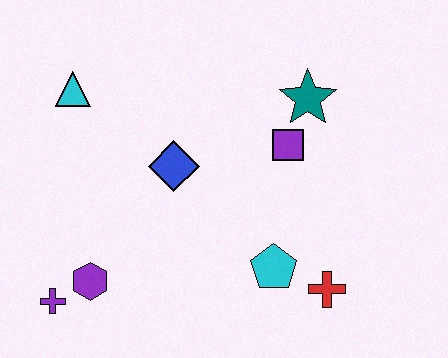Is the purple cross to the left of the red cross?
Yes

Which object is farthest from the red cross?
The cyan triangle is farthest from the red cross.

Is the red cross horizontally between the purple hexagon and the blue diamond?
No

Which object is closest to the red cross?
The cyan pentagon is closest to the red cross.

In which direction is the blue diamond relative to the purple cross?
The blue diamond is above the purple cross.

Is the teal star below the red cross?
No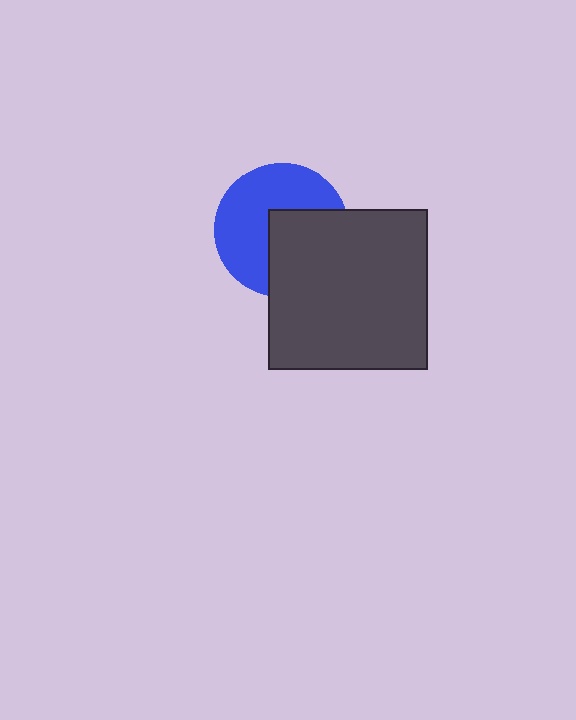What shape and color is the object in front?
The object in front is a dark gray square.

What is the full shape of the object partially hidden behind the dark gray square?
The partially hidden object is a blue circle.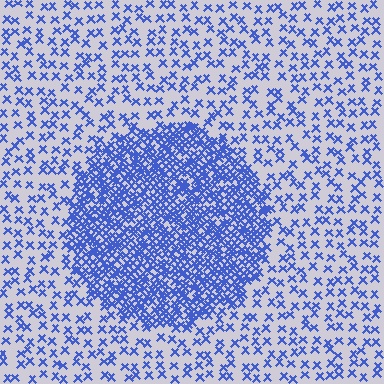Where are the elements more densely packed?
The elements are more densely packed inside the circle boundary.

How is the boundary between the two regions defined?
The boundary is defined by a change in element density (approximately 3.1x ratio). All elements are the same color, size, and shape.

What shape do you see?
I see a circle.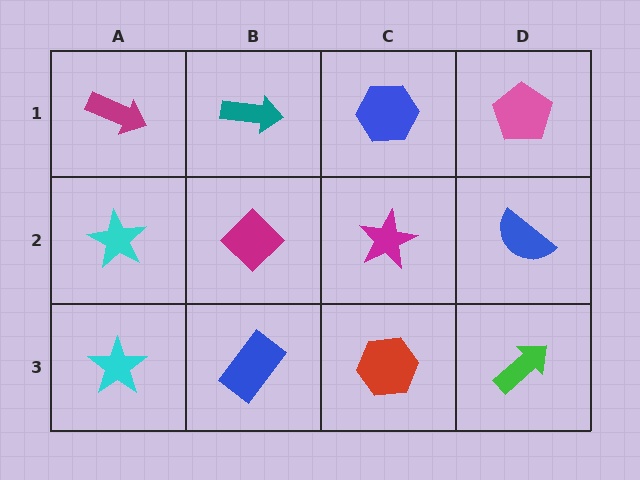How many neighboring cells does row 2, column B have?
4.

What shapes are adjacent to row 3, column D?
A blue semicircle (row 2, column D), a red hexagon (row 3, column C).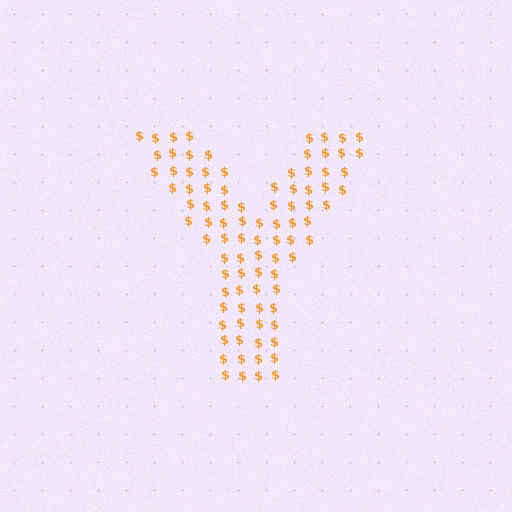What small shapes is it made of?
It is made of small dollar signs.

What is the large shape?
The large shape is the letter Y.